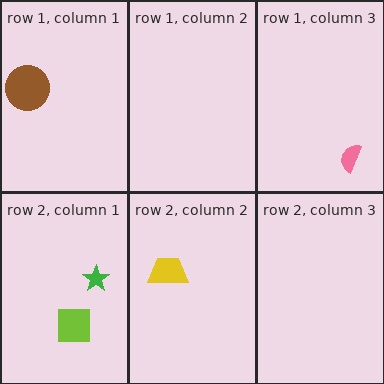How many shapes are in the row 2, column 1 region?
2.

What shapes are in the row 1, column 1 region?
The brown circle.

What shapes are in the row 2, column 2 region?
The yellow trapezoid.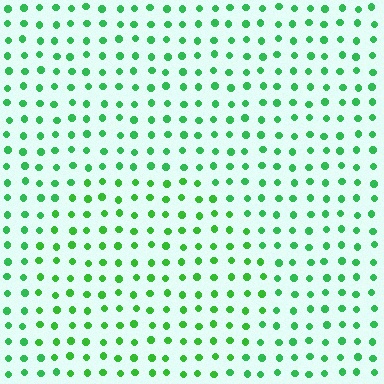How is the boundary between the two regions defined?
The boundary is defined purely by a slight shift in hue (about 17 degrees). Spacing, size, and orientation are identical on both sides.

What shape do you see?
I see a circle.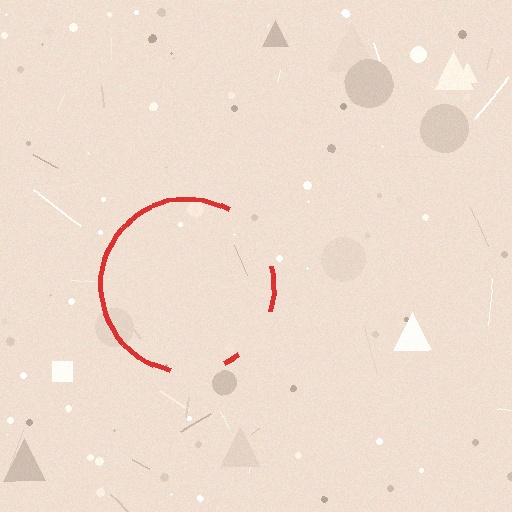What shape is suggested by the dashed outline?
The dashed outline suggests a circle.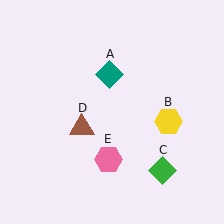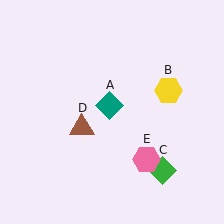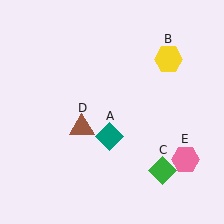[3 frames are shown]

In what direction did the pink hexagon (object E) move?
The pink hexagon (object E) moved right.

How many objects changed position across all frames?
3 objects changed position: teal diamond (object A), yellow hexagon (object B), pink hexagon (object E).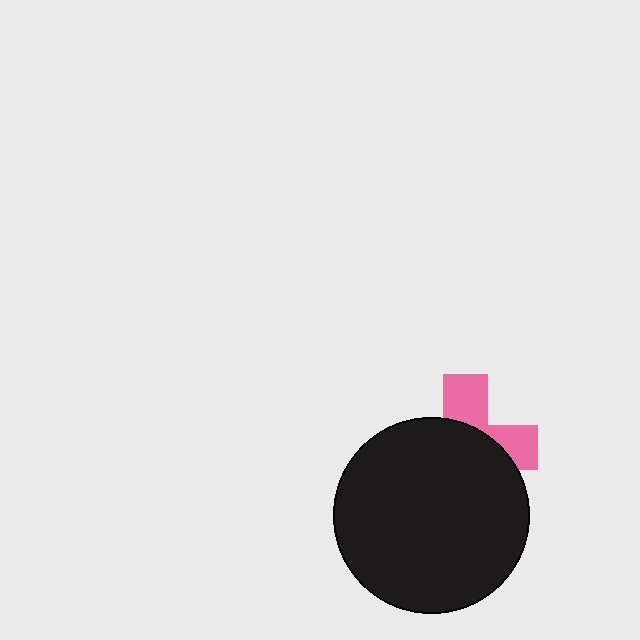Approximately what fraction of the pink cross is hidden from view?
Roughly 65% of the pink cross is hidden behind the black circle.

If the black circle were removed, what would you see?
You would see the complete pink cross.